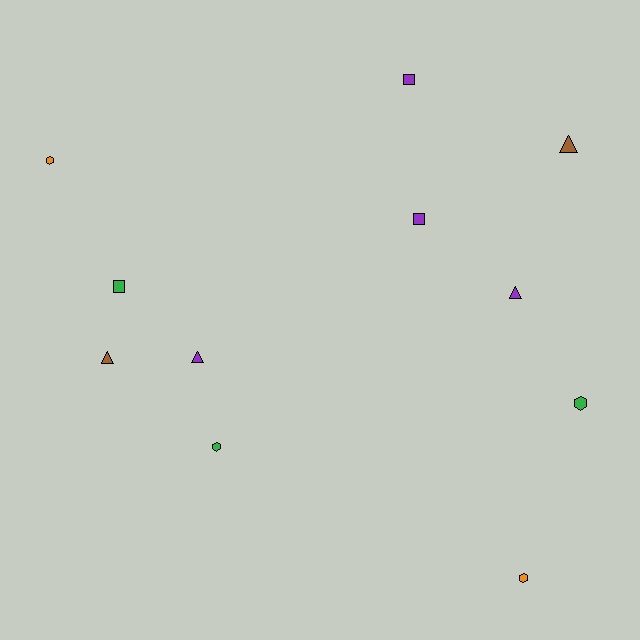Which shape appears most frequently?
Hexagon, with 4 objects.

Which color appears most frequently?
Purple, with 4 objects.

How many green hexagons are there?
There are 2 green hexagons.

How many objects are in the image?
There are 11 objects.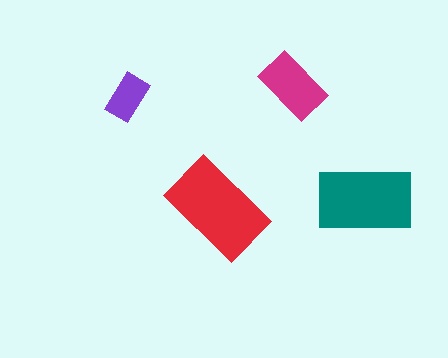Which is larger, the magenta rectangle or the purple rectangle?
The magenta one.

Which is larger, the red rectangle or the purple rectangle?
The red one.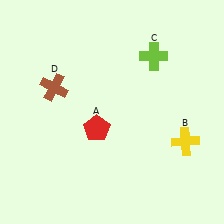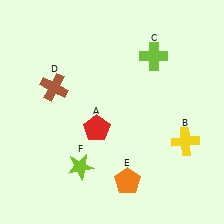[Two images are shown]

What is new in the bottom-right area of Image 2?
An orange pentagon (E) was added in the bottom-right area of Image 2.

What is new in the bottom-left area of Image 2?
A lime star (F) was added in the bottom-left area of Image 2.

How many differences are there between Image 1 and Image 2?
There are 2 differences between the two images.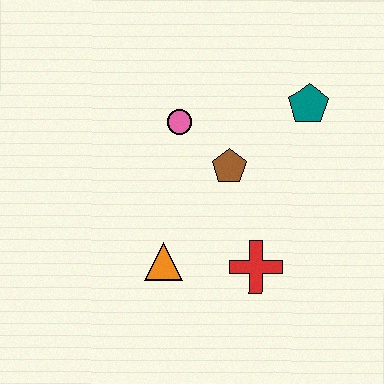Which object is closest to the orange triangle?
The red cross is closest to the orange triangle.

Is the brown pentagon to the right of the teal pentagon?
No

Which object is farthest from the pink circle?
The red cross is farthest from the pink circle.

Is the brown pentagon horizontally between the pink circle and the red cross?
Yes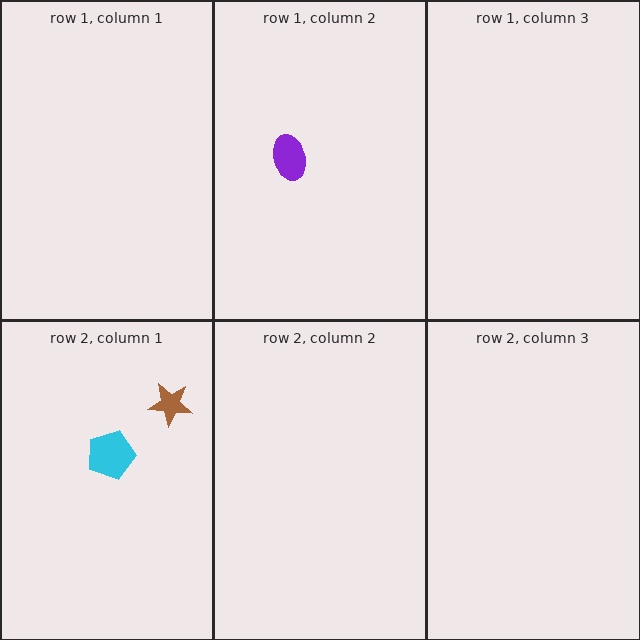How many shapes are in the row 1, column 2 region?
1.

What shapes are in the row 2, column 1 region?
The cyan pentagon, the brown star.